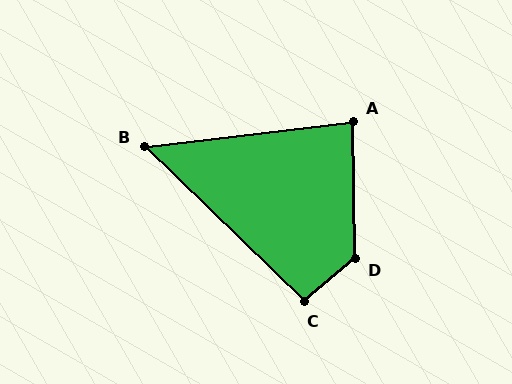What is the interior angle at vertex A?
Approximately 84 degrees (acute).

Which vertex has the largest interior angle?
D, at approximately 129 degrees.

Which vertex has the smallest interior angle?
B, at approximately 51 degrees.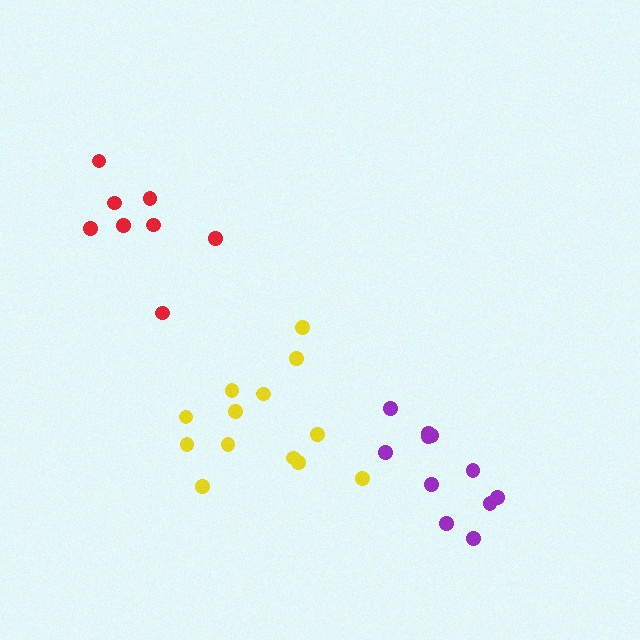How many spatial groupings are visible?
There are 3 spatial groupings.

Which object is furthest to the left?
The red cluster is leftmost.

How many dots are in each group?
Group 1: 8 dots, Group 2: 13 dots, Group 3: 11 dots (32 total).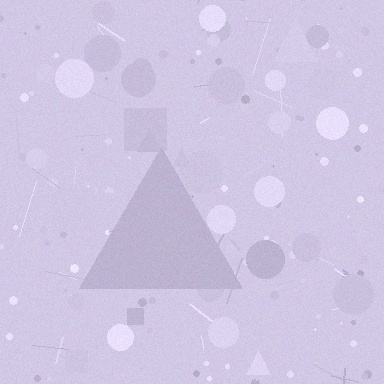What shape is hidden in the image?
A triangle is hidden in the image.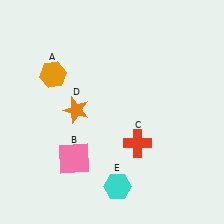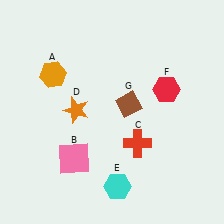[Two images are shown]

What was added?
A red hexagon (F), a brown diamond (G) were added in Image 2.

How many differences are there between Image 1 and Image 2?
There are 2 differences between the two images.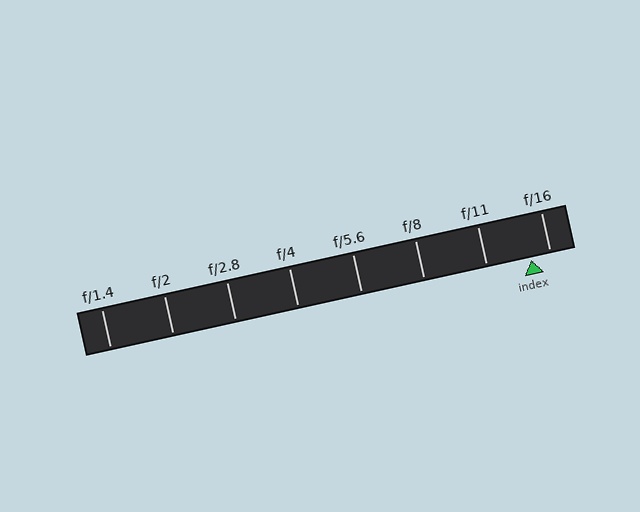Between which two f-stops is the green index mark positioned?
The index mark is between f/11 and f/16.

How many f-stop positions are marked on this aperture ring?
There are 8 f-stop positions marked.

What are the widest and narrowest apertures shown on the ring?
The widest aperture shown is f/1.4 and the narrowest is f/16.